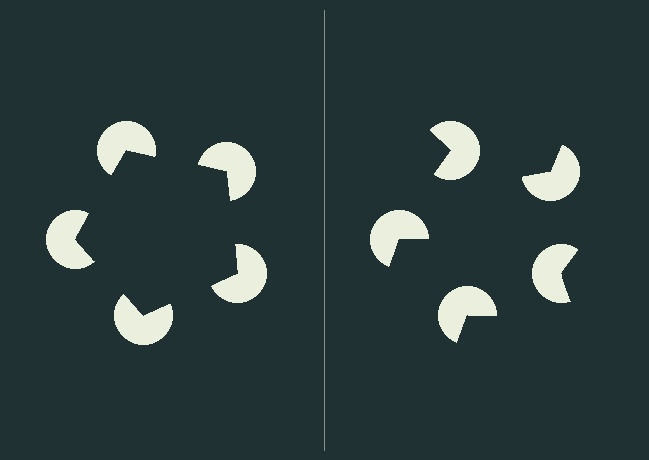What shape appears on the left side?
An illusory pentagon.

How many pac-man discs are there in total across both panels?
10 — 5 on each side.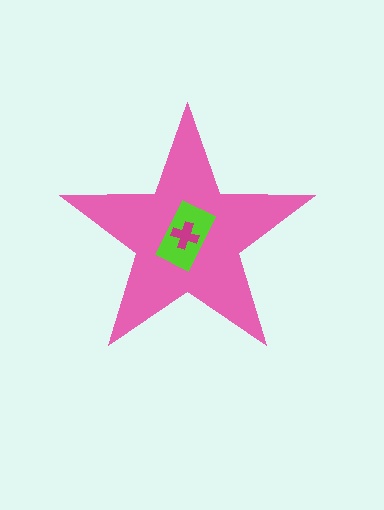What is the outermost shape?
The pink star.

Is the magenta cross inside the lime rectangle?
Yes.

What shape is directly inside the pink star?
The lime rectangle.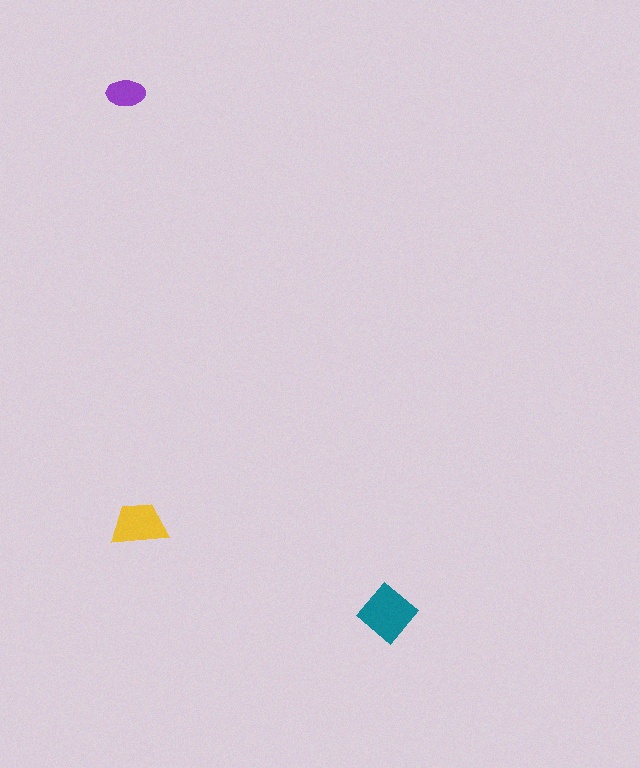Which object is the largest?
The teal diamond.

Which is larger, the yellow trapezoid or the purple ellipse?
The yellow trapezoid.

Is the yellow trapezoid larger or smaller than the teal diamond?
Smaller.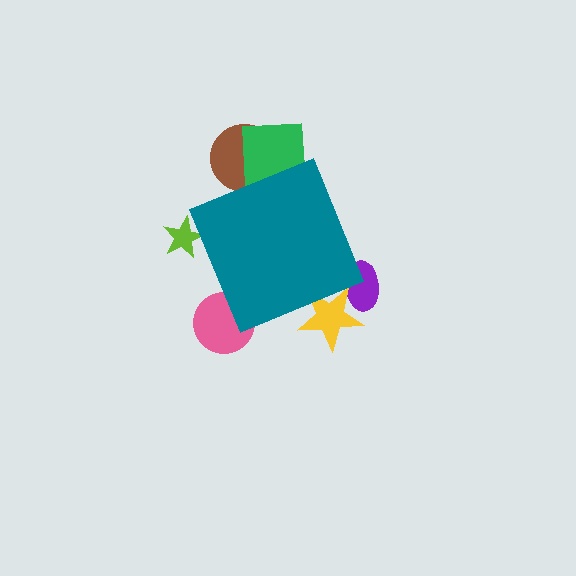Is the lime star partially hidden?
Yes, the lime star is partially hidden behind the teal diamond.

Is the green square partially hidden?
Yes, the green square is partially hidden behind the teal diamond.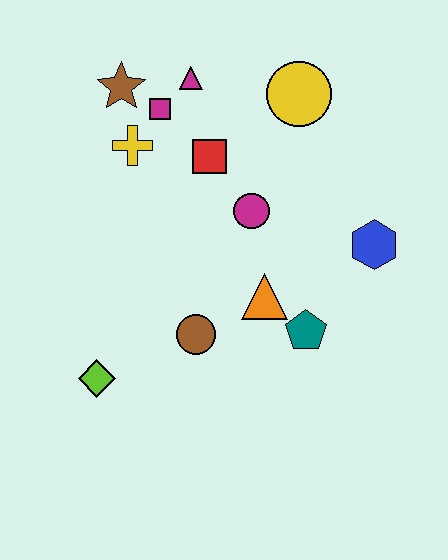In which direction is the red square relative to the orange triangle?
The red square is above the orange triangle.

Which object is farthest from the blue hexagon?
The lime diamond is farthest from the blue hexagon.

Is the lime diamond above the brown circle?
No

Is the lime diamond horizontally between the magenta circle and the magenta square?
No